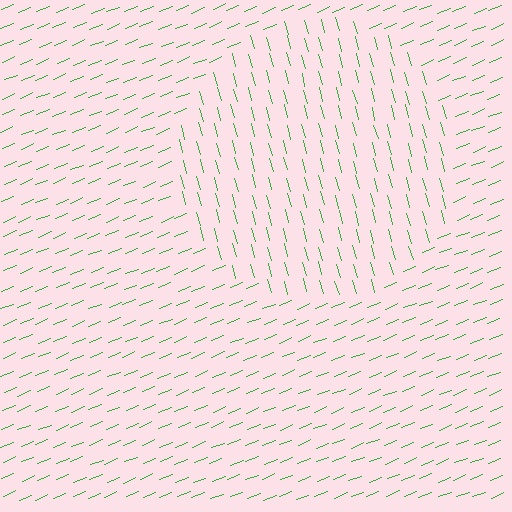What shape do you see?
I see a circle.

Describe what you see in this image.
The image is filled with small green line segments. A circle region in the image has lines oriented differently from the surrounding lines, creating a visible texture boundary.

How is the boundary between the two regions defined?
The boundary is defined purely by a change in line orientation (approximately 83 degrees difference). All lines are the same color and thickness.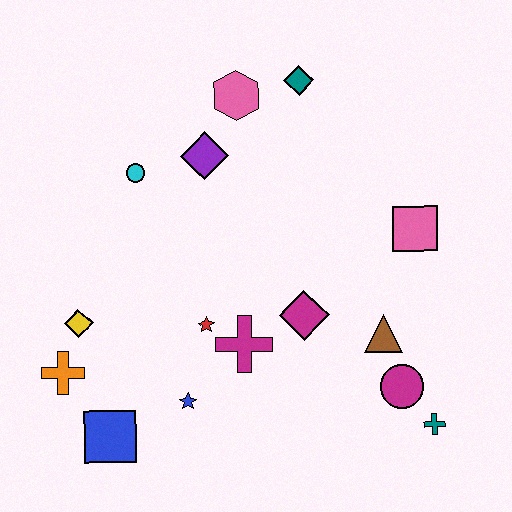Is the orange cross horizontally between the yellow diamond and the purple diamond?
No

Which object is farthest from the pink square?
The orange cross is farthest from the pink square.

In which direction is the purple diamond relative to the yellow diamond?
The purple diamond is above the yellow diamond.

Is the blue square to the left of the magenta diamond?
Yes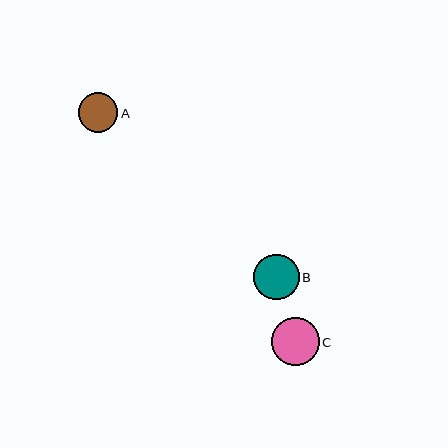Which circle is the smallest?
Circle A is the smallest with a size of approximately 40 pixels.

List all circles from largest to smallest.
From largest to smallest: C, B, A.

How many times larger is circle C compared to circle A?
Circle C is approximately 1.2 times the size of circle A.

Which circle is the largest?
Circle C is the largest with a size of approximately 47 pixels.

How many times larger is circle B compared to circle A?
Circle B is approximately 1.1 times the size of circle A.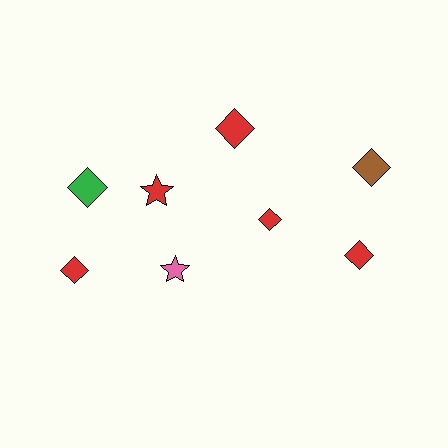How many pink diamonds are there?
There are no pink diamonds.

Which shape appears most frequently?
Diamond, with 6 objects.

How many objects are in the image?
There are 8 objects.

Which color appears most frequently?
Red, with 5 objects.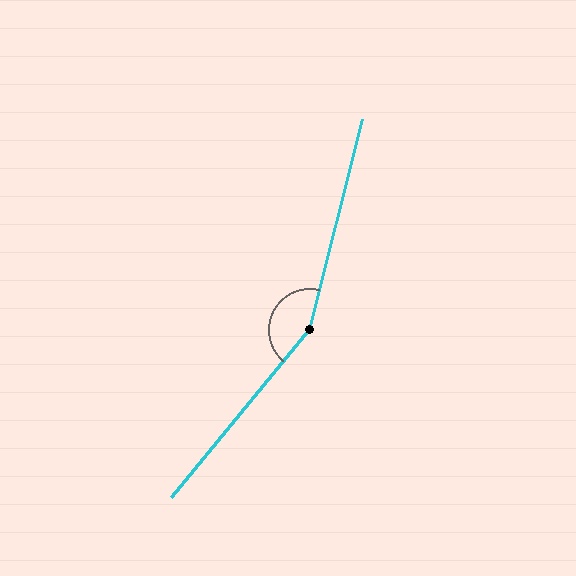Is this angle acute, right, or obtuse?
It is obtuse.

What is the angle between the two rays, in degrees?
Approximately 155 degrees.